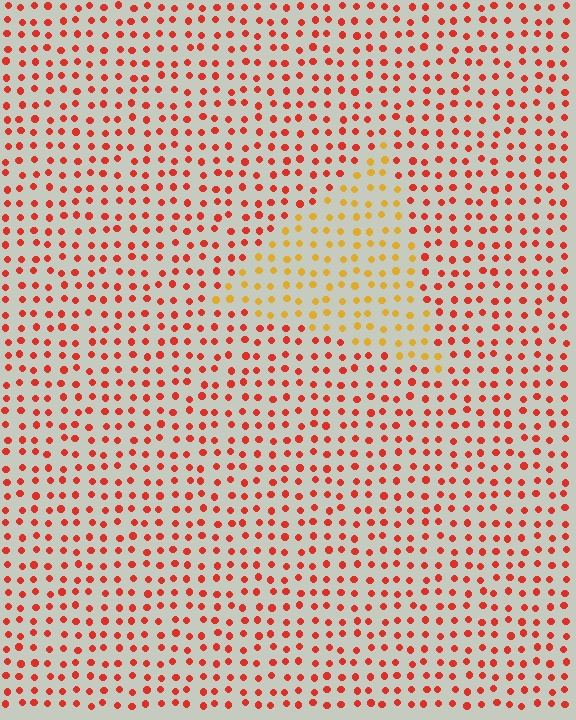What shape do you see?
I see a triangle.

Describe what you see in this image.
The image is filled with small red elements in a uniform arrangement. A triangle-shaped region is visible where the elements are tinted to a slightly different hue, forming a subtle color boundary.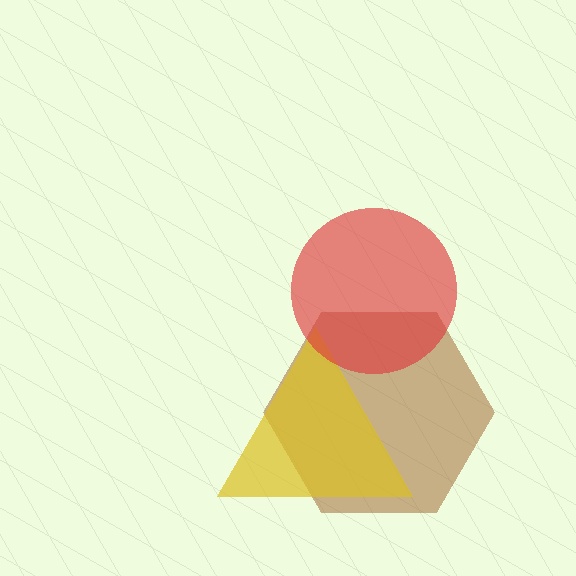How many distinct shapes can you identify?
There are 3 distinct shapes: a brown hexagon, a yellow triangle, a red circle.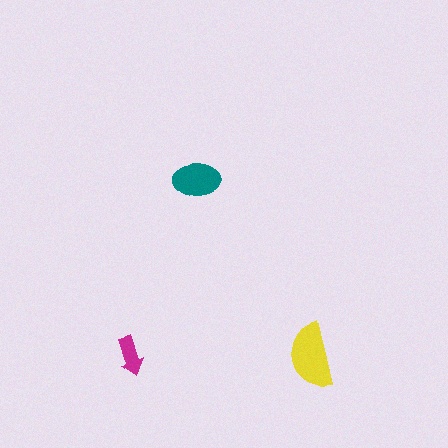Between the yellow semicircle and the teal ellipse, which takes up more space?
The yellow semicircle.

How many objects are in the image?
There are 3 objects in the image.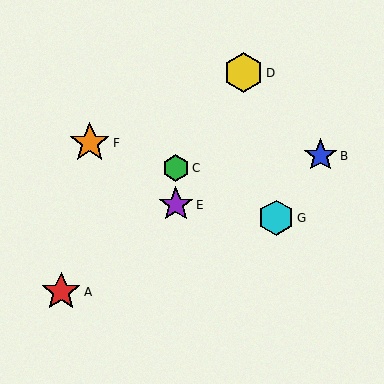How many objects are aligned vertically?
2 objects (C, E) are aligned vertically.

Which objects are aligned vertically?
Objects C, E are aligned vertically.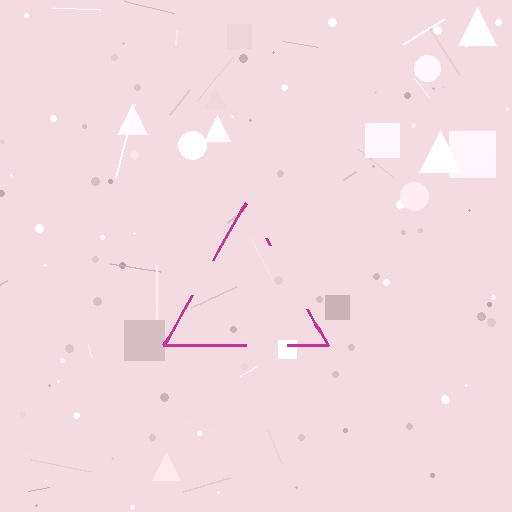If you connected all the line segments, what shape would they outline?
They would outline a triangle.